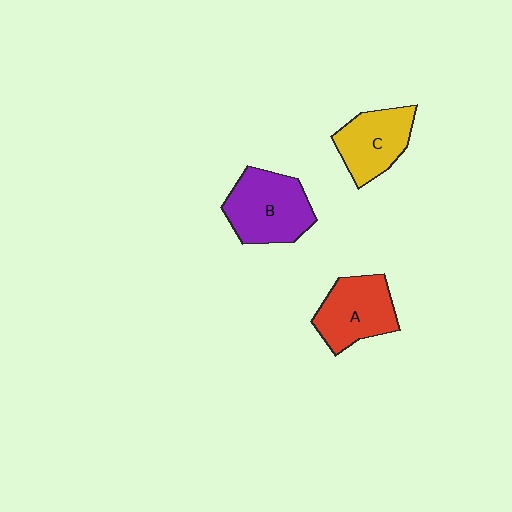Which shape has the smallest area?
Shape C (yellow).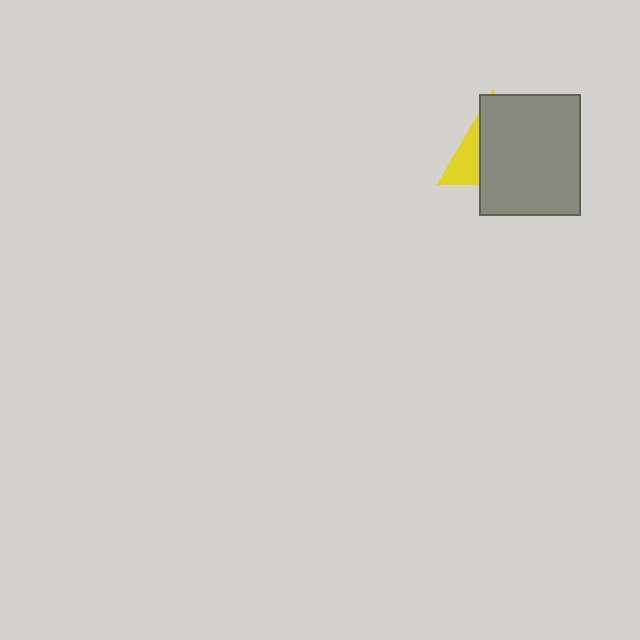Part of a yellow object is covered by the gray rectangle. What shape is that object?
It is a triangle.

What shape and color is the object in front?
The object in front is a gray rectangle.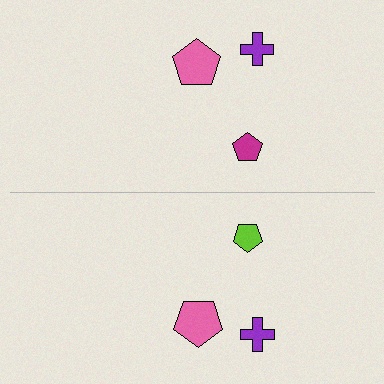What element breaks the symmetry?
The lime pentagon on the bottom side breaks the symmetry — its mirror counterpart is magenta.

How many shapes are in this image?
There are 6 shapes in this image.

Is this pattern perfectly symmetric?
No, the pattern is not perfectly symmetric. The lime pentagon on the bottom side breaks the symmetry — its mirror counterpart is magenta.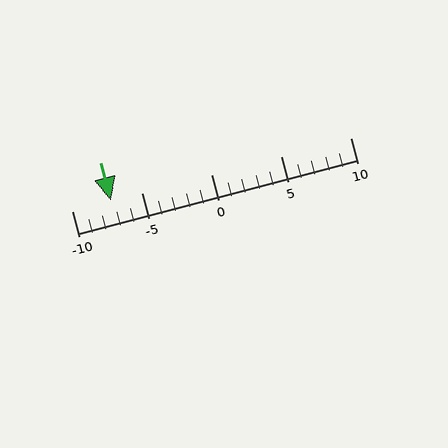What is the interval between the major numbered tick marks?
The major tick marks are spaced 5 units apart.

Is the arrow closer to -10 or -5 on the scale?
The arrow is closer to -5.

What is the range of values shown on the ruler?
The ruler shows values from -10 to 10.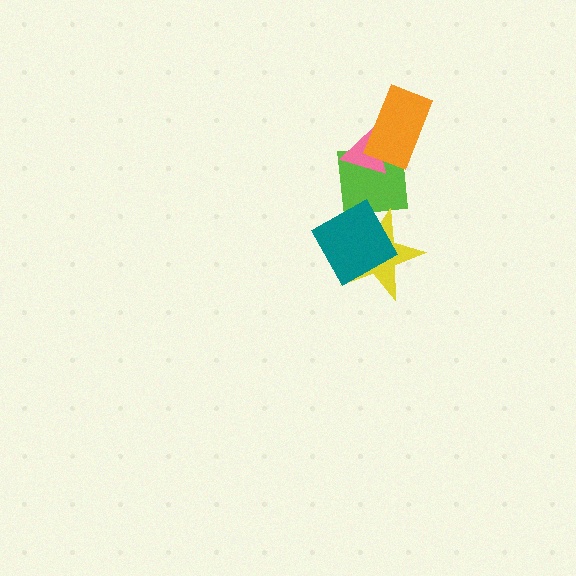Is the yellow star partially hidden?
Yes, it is partially covered by another shape.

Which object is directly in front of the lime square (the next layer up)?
The pink triangle is directly in front of the lime square.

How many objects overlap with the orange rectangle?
2 objects overlap with the orange rectangle.